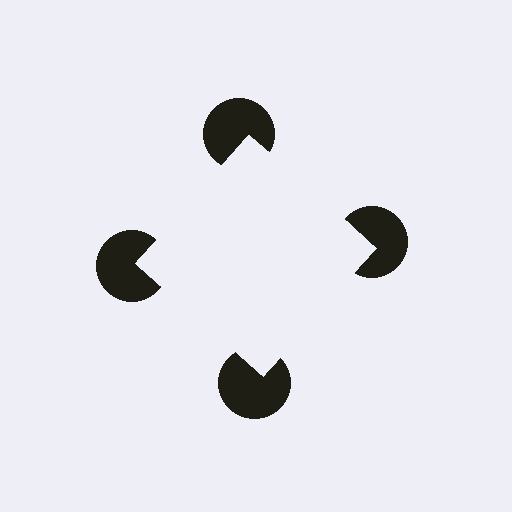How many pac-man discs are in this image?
There are 4 — one at each vertex of the illusory square.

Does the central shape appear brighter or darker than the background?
It typically appears slightly brighter than the background, even though no actual brightness change is drawn.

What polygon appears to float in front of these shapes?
An illusory square — its edges are inferred from the aligned wedge cuts in the pac-man discs, not physically drawn.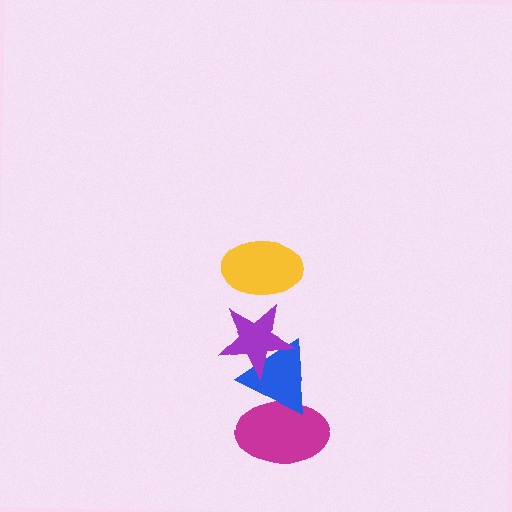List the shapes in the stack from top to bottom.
From top to bottom: the yellow ellipse, the purple star, the blue triangle, the magenta ellipse.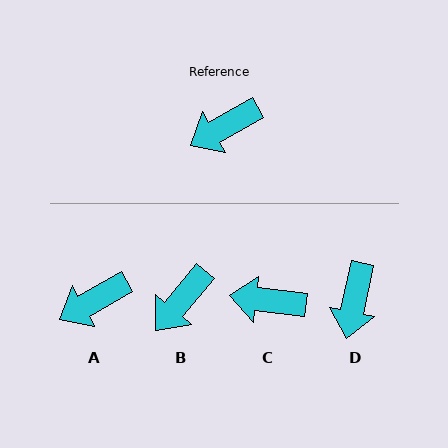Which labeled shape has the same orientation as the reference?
A.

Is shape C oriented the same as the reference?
No, it is off by about 36 degrees.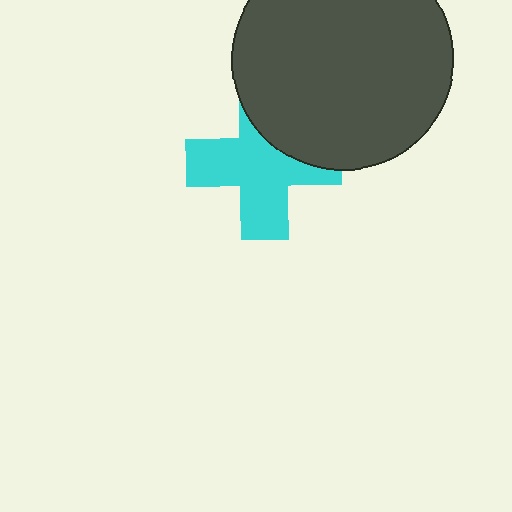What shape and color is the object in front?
The object in front is a dark gray circle.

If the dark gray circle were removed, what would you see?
You would see the complete cyan cross.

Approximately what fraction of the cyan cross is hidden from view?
Roughly 32% of the cyan cross is hidden behind the dark gray circle.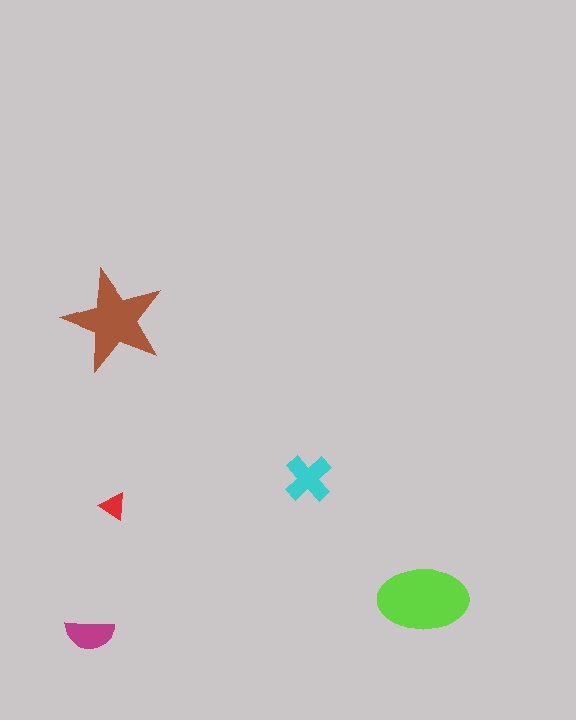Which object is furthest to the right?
The lime ellipse is rightmost.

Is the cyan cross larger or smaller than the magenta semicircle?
Larger.